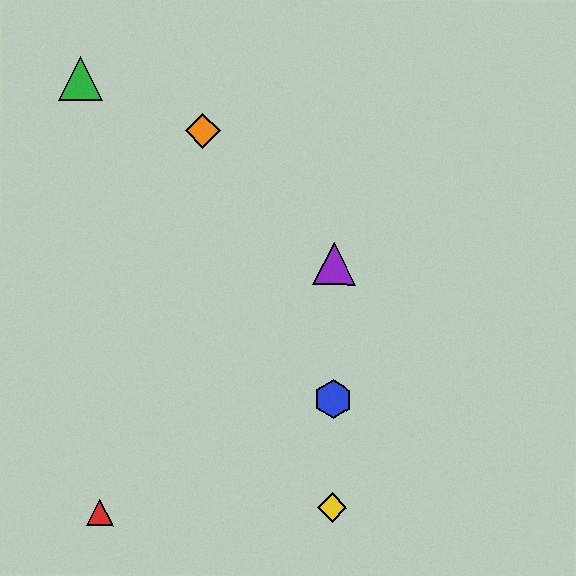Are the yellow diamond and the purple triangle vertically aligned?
Yes, both are at x≈332.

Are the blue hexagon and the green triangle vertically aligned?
No, the blue hexagon is at x≈333 and the green triangle is at x≈80.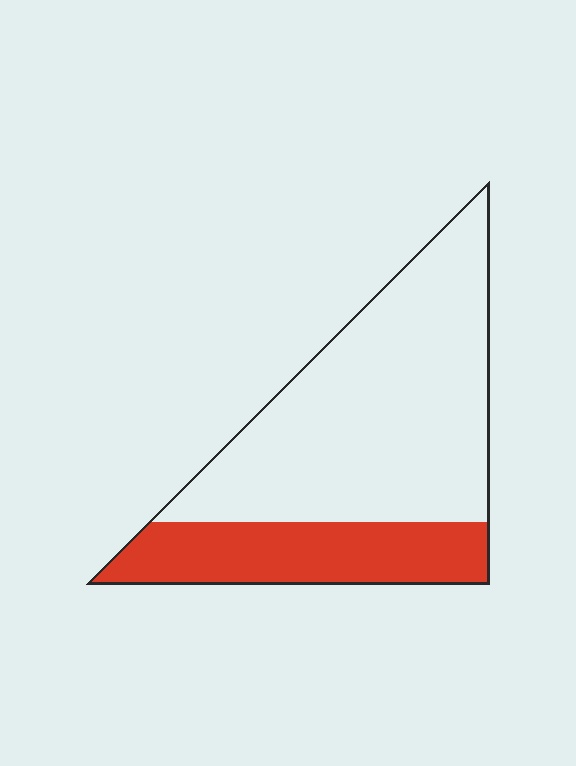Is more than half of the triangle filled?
No.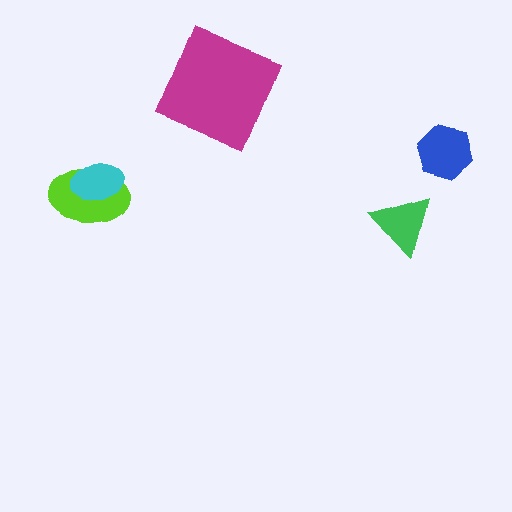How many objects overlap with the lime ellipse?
1 object overlaps with the lime ellipse.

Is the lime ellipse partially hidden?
Yes, it is partially covered by another shape.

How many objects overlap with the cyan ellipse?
1 object overlaps with the cyan ellipse.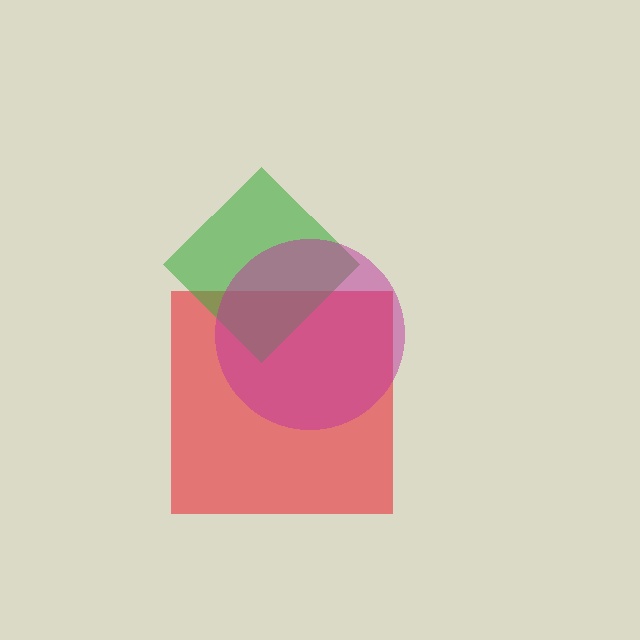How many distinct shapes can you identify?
There are 3 distinct shapes: a red square, a green diamond, a magenta circle.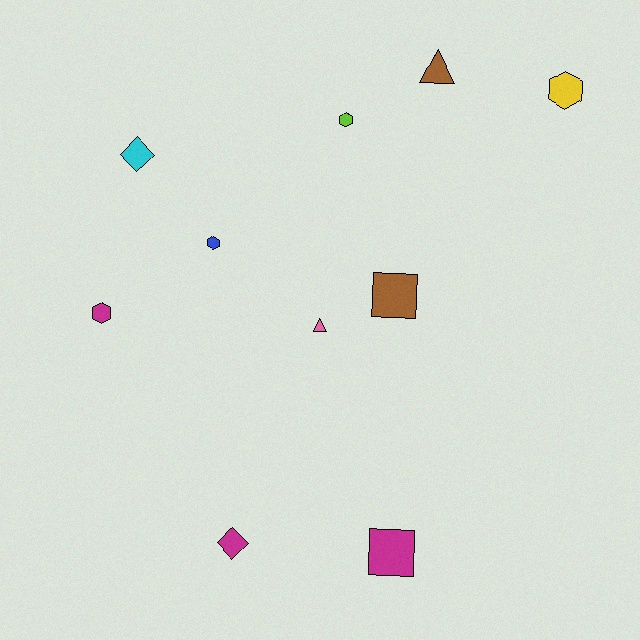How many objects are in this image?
There are 10 objects.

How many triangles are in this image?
There are 2 triangles.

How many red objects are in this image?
There are no red objects.